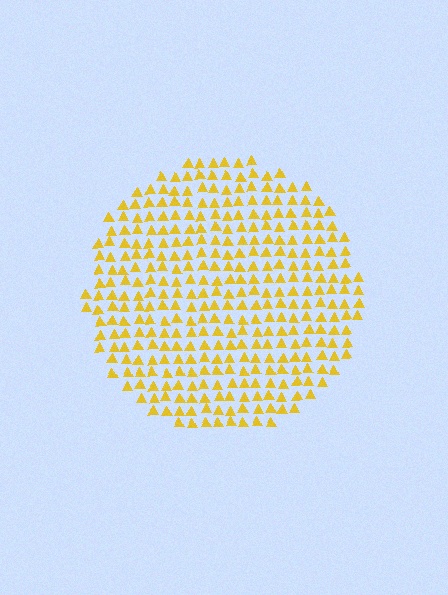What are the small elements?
The small elements are triangles.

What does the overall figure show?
The overall figure shows a circle.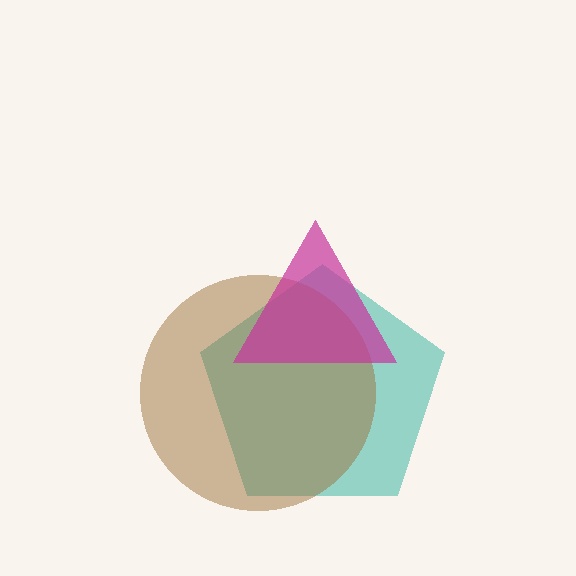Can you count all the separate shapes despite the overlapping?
Yes, there are 3 separate shapes.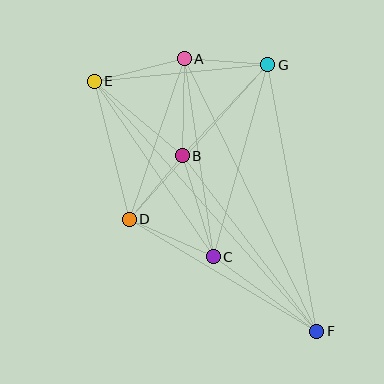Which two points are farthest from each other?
Points E and F are farthest from each other.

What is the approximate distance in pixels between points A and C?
The distance between A and C is approximately 200 pixels.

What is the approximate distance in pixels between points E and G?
The distance between E and G is approximately 174 pixels.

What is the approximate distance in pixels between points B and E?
The distance between B and E is approximately 115 pixels.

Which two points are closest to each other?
Points B and D are closest to each other.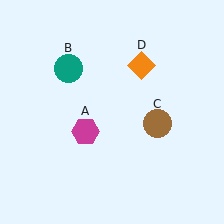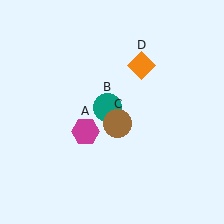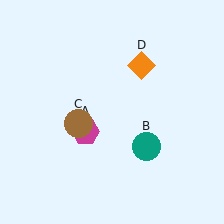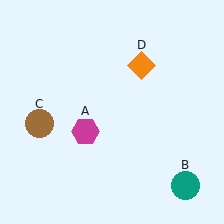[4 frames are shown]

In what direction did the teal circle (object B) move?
The teal circle (object B) moved down and to the right.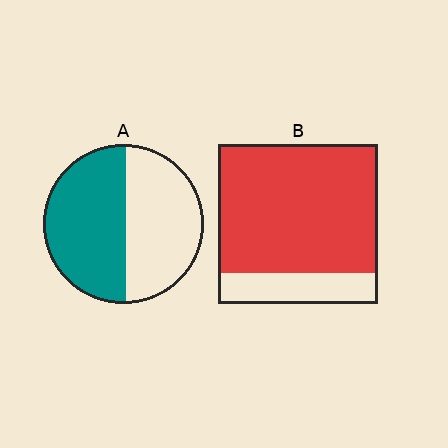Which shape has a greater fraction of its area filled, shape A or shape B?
Shape B.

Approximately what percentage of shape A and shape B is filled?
A is approximately 50% and B is approximately 80%.